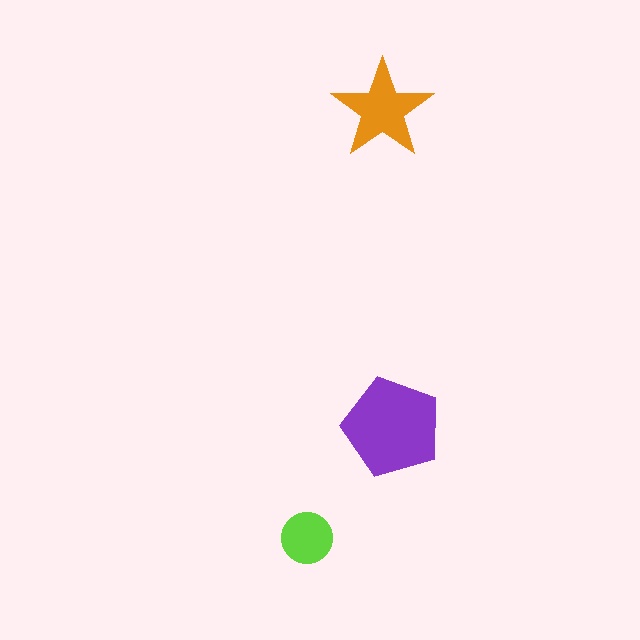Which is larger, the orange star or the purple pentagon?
The purple pentagon.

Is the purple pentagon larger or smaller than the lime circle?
Larger.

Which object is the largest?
The purple pentagon.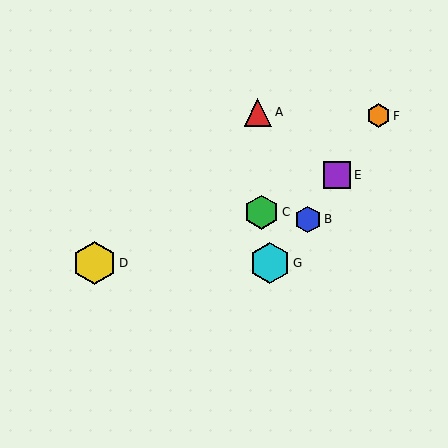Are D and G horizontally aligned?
Yes, both are at y≈263.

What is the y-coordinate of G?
Object G is at y≈263.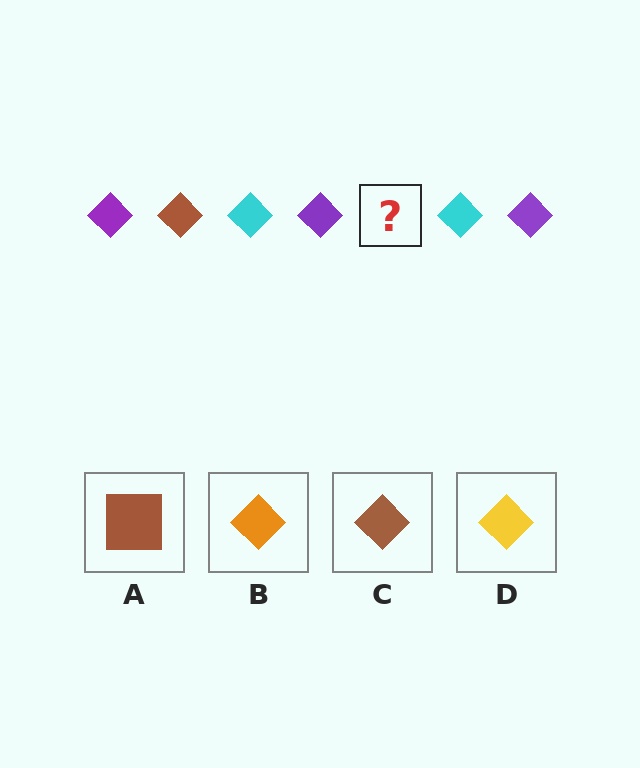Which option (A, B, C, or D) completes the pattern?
C.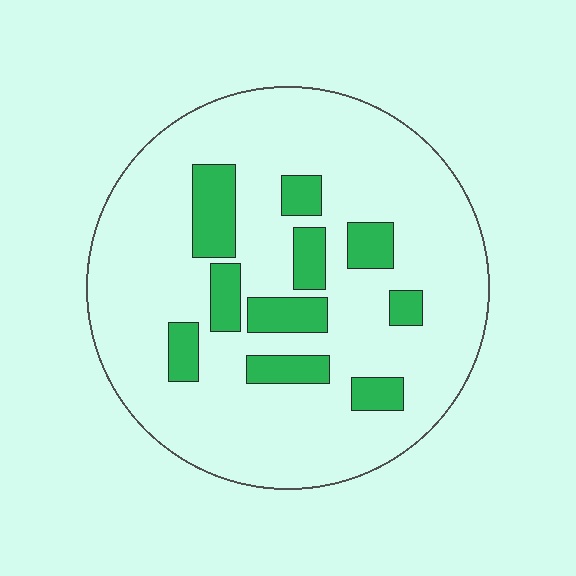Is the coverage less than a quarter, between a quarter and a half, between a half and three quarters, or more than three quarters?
Less than a quarter.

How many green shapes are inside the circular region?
10.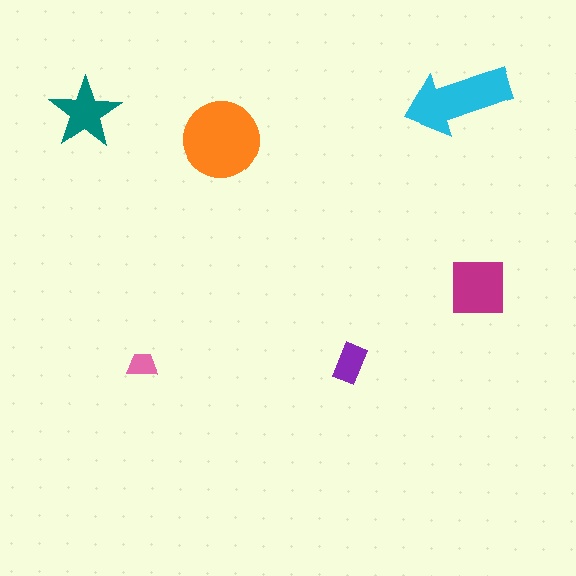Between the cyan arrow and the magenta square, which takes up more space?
The cyan arrow.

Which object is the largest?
The orange circle.